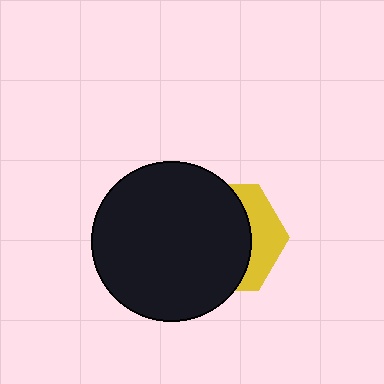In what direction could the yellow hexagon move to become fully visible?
The yellow hexagon could move right. That would shift it out from behind the black circle entirely.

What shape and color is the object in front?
The object in front is a black circle.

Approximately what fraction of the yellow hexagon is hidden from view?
Roughly 69% of the yellow hexagon is hidden behind the black circle.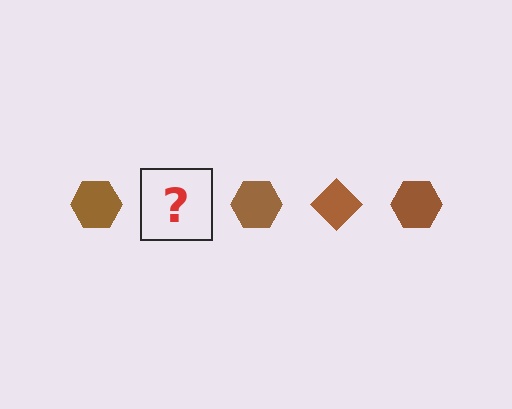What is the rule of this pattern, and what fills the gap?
The rule is that the pattern cycles through hexagon, diamond shapes in brown. The gap should be filled with a brown diamond.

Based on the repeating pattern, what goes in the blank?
The blank should be a brown diamond.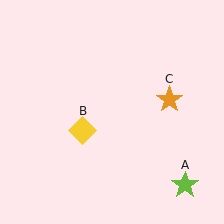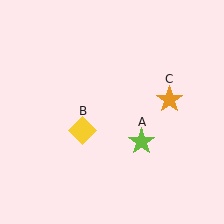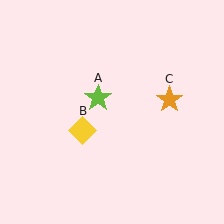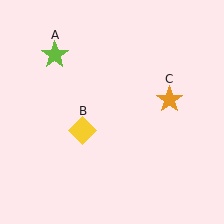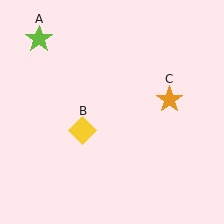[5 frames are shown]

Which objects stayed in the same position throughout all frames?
Yellow diamond (object B) and orange star (object C) remained stationary.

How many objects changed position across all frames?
1 object changed position: lime star (object A).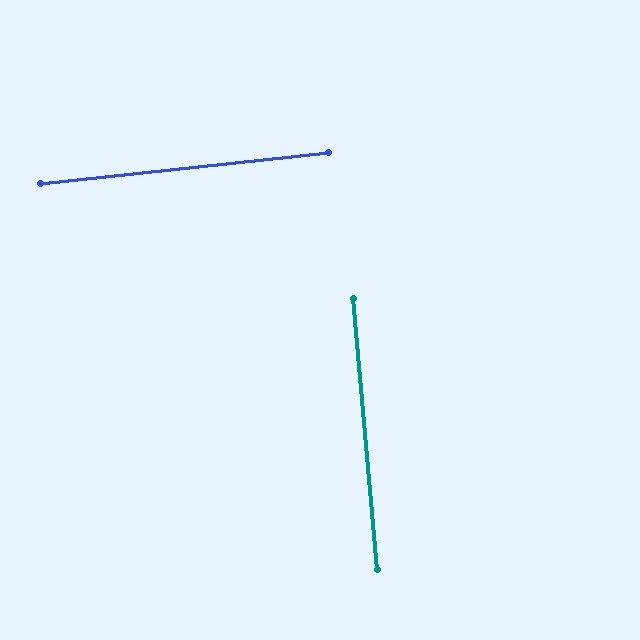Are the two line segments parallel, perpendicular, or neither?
Perpendicular — they meet at approximately 89°.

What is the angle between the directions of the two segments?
Approximately 89 degrees.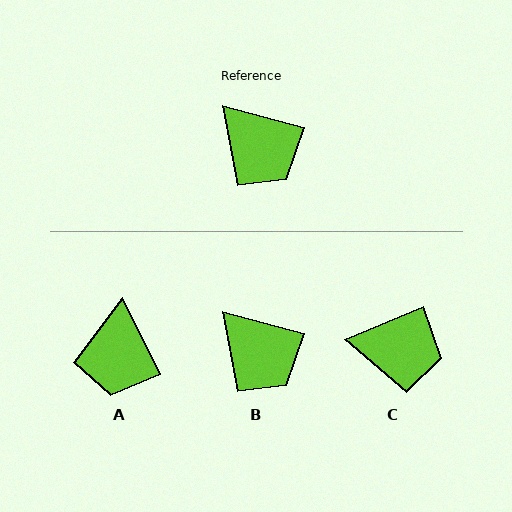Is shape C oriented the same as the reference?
No, it is off by about 38 degrees.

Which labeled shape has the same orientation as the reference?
B.